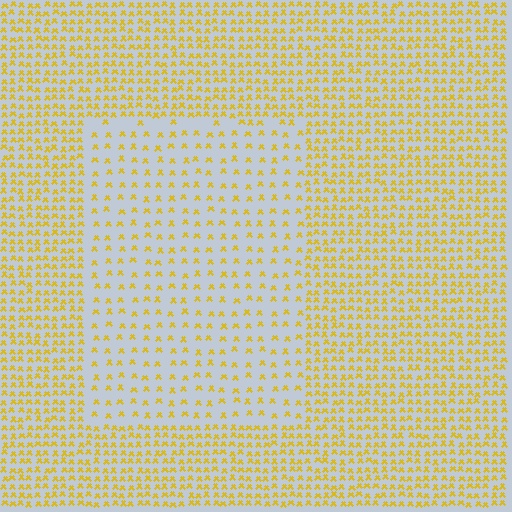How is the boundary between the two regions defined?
The boundary is defined by a change in element density (approximately 2.3x ratio). All elements are the same color, size, and shape.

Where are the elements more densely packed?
The elements are more densely packed outside the rectangle boundary.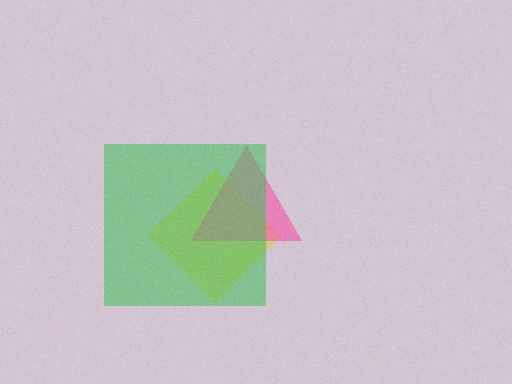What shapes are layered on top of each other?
The layered shapes are: a yellow diamond, a pink triangle, a green square.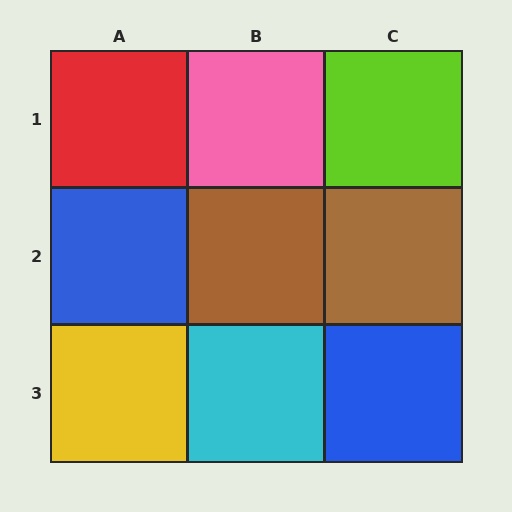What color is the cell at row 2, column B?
Brown.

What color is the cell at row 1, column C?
Lime.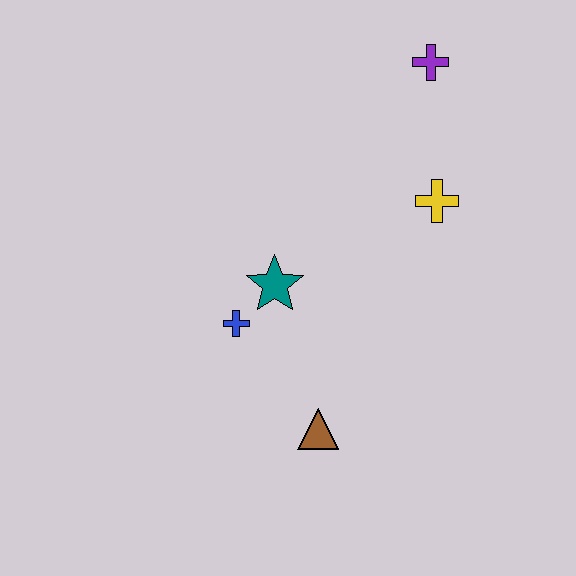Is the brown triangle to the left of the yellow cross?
Yes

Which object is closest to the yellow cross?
The purple cross is closest to the yellow cross.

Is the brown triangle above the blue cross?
No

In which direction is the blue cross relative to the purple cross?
The blue cross is below the purple cross.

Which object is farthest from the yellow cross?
The brown triangle is farthest from the yellow cross.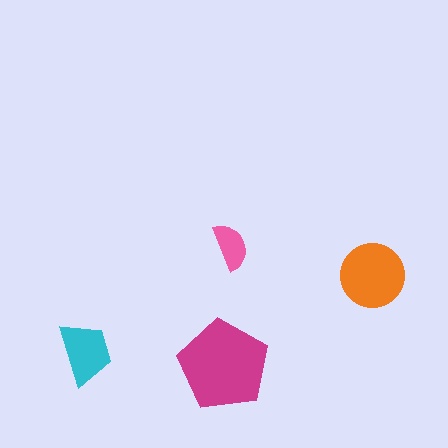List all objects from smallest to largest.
The pink semicircle, the cyan trapezoid, the orange circle, the magenta pentagon.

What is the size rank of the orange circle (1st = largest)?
2nd.